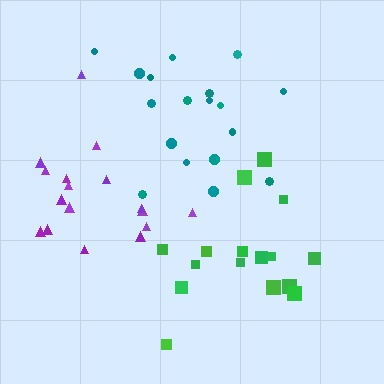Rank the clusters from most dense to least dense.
purple, teal, green.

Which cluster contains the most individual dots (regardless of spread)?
Teal (19).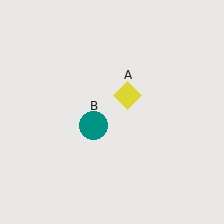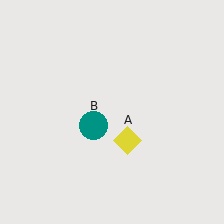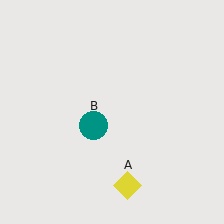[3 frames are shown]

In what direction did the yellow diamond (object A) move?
The yellow diamond (object A) moved down.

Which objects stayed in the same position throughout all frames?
Teal circle (object B) remained stationary.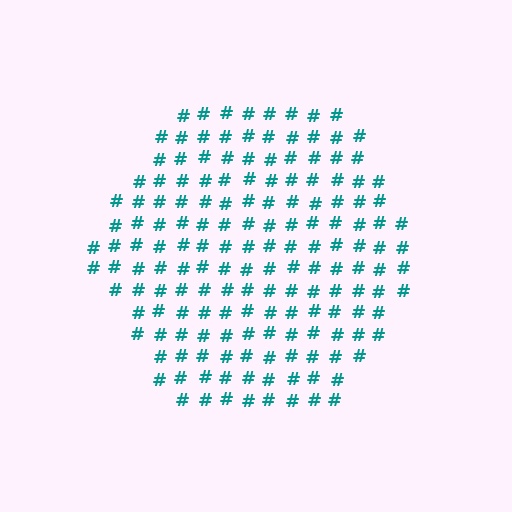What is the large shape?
The large shape is a hexagon.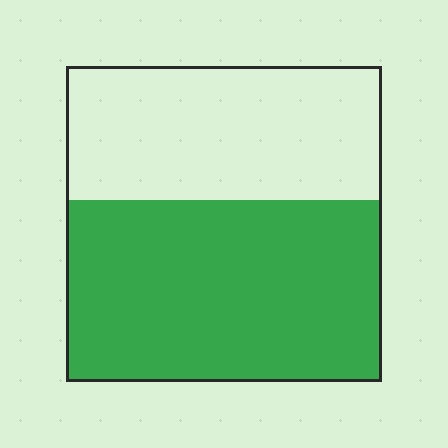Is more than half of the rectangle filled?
Yes.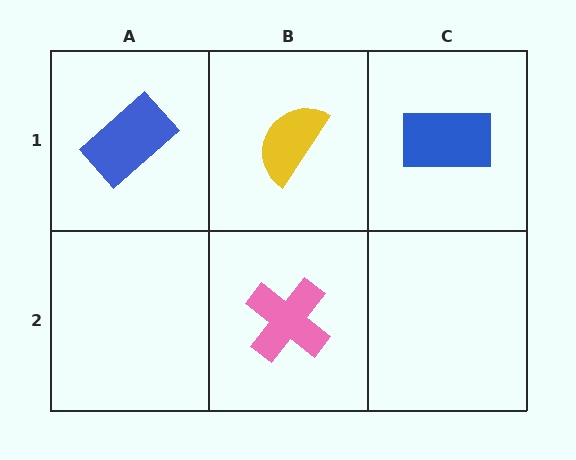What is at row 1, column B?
A yellow semicircle.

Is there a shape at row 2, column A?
No, that cell is empty.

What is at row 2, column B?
A pink cross.